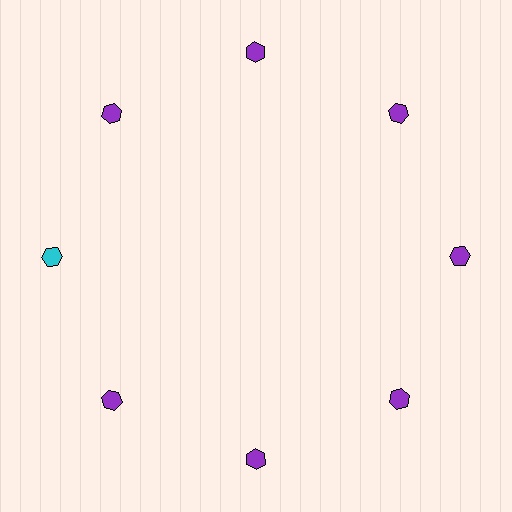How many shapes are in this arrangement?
There are 8 shapes arranged in a ring pattern.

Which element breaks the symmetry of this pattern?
The cyan hexagon at roughly the 9 o'clock position breaks the symmetry. All other shapes are purple hexagons.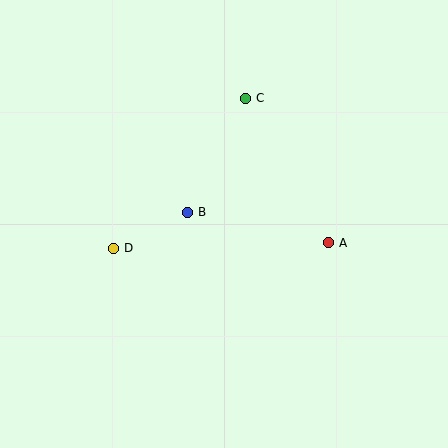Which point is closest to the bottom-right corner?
Point A is closest to the bottom-right corner.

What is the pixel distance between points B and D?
The distance between B and D is 83 pixels.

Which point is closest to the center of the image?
Point B at (188, 212) is closest to the center.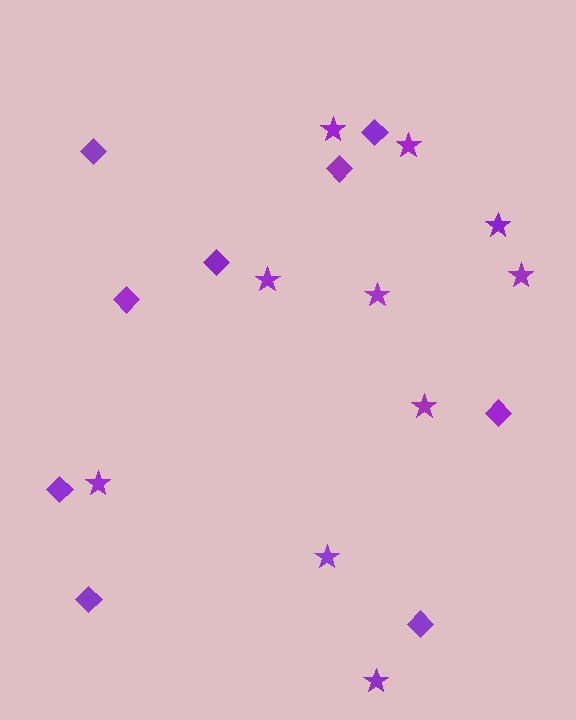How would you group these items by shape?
There are 2 groups: one group of diamonds (9) and one group of stars (10).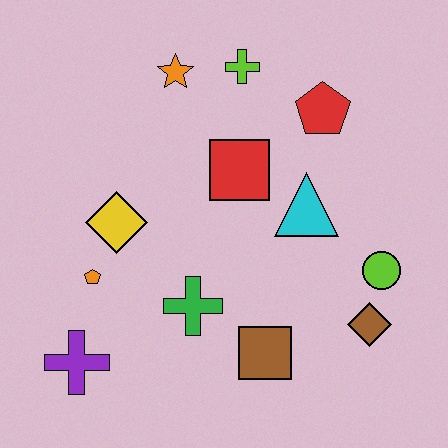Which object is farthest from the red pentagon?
The purple cross is farthest from the red pentagon.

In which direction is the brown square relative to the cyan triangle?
The brown square is below the cyan triangle.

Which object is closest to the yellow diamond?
The orange pentagon is closest to the yellow diamond.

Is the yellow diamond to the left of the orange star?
Yes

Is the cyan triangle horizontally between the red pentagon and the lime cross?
Yes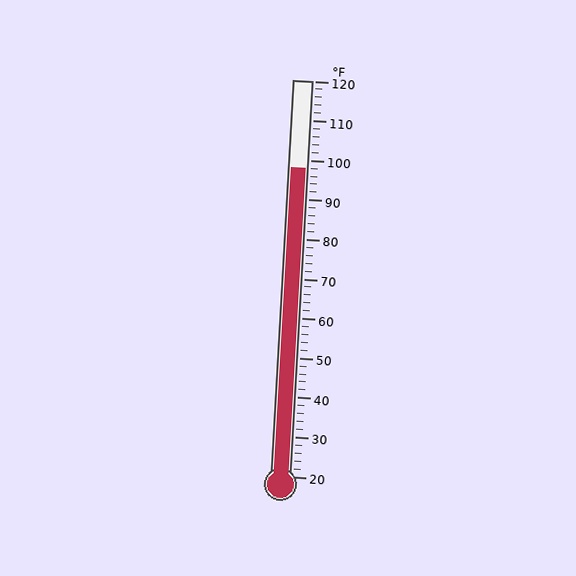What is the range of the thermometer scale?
The thermometer scale ranges from 20°F to 120°F.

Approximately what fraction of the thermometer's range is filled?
The thermometer is filled to approximately 80% of its range.